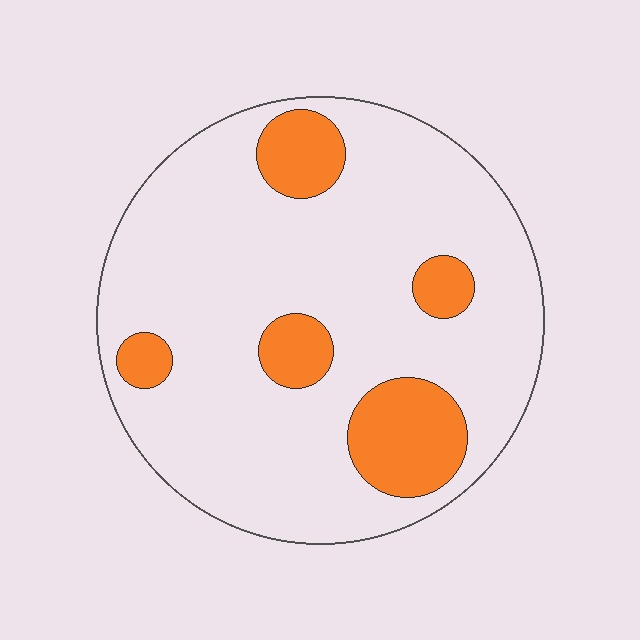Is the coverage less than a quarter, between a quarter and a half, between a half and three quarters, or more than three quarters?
Less than a quarter.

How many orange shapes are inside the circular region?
5.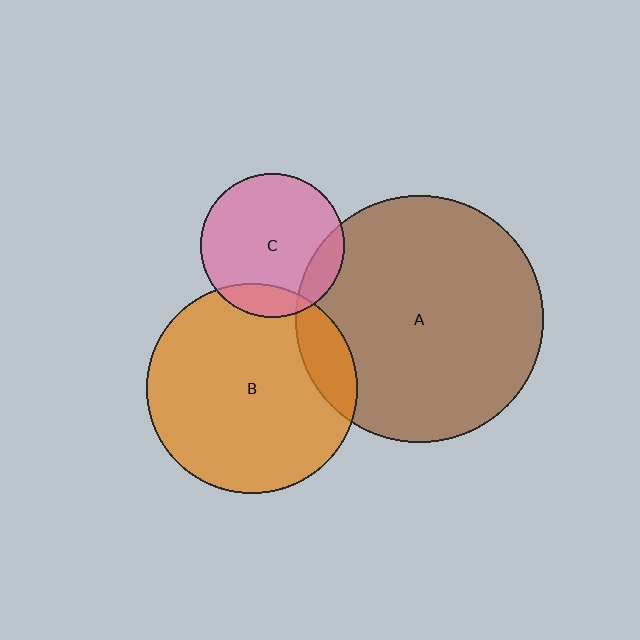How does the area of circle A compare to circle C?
Approximately 3.0 times.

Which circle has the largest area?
Circle A (brown).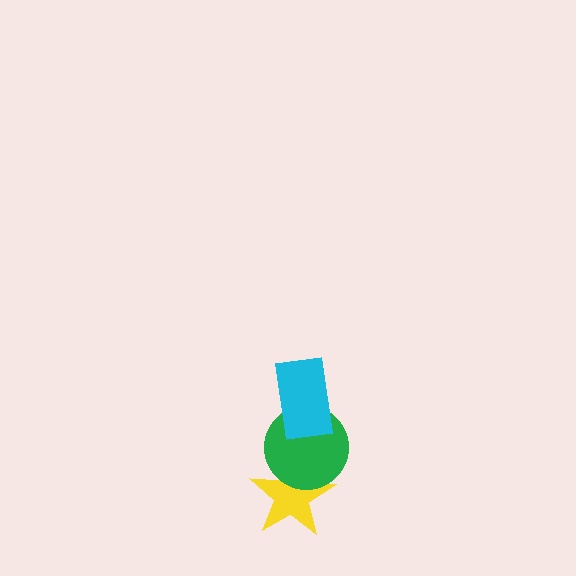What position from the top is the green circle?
The green circle is 2nd from the top.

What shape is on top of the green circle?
The cyan rectangle is on top of the green circle.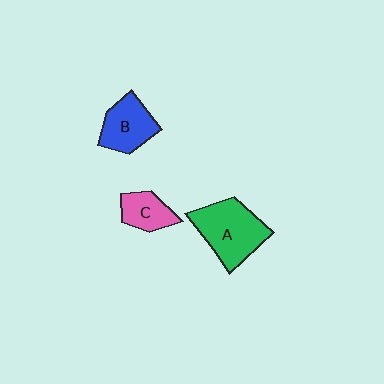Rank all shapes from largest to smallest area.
From largest to smallest: A (green), B (blue), C (pink).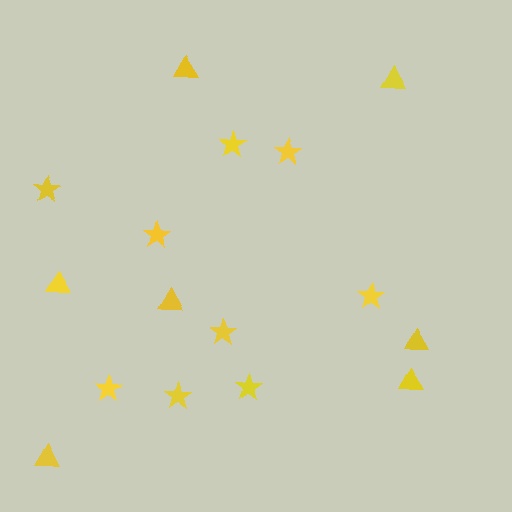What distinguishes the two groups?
There are 2 groups: one group of stars (9) and one group of triangles (7).